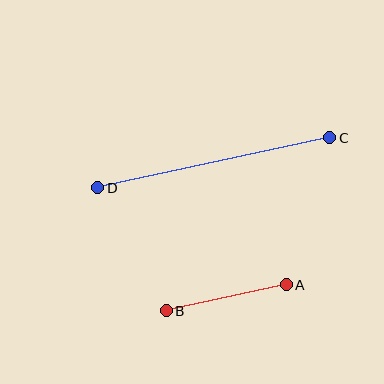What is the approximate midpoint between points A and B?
The midpoint is at approximately (226, 298) pixels.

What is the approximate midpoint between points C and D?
The midpoint is at approximately (214, 163) pixels.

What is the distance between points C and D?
The distance is approximately 237 pixels.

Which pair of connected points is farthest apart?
Points C and D are farthest apart.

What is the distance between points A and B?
The distance is approximately 123 pixels.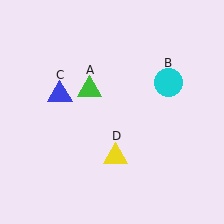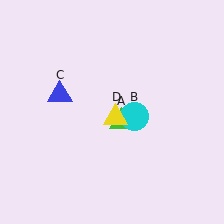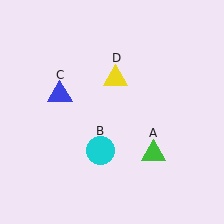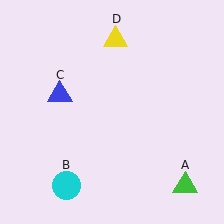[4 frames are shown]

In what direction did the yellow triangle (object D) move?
The yellow triangle (object D) moved up.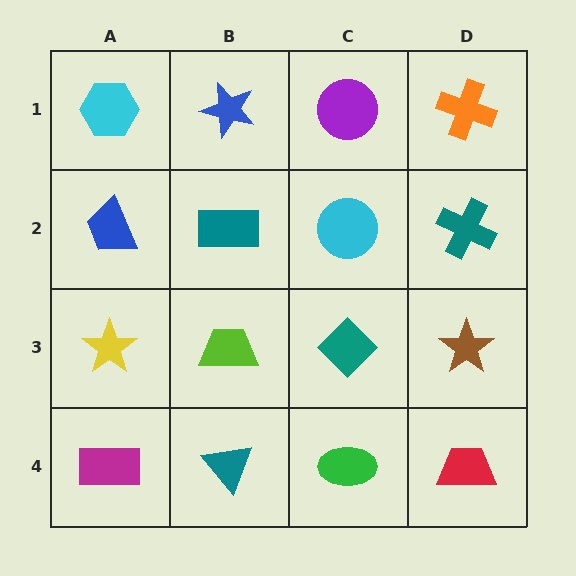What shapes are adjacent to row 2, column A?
A cyan hexagon (row 1, column A), a yellow star (row 3, column A), a teal rectangle (row 2, column B).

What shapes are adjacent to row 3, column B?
A teal rectangle (row 2, column B), a teal triangle (row 4, column B), a yellow star (row 3, column A), a teal diamond (row 3, column C).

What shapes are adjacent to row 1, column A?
A blue trapezoid (row 2, column A), a blue star (row 1, column B).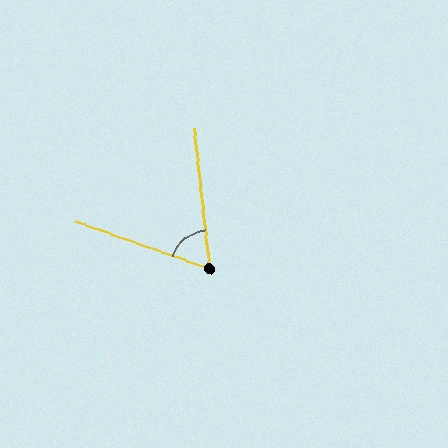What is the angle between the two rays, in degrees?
Approximately 64 degrees.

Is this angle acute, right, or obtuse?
It is acute.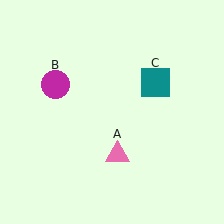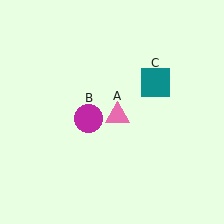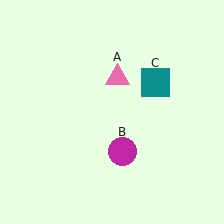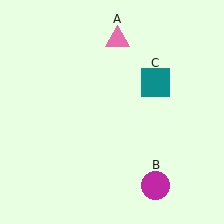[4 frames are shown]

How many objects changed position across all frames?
2 objects changed position: pink triangle (object A), magenta circle (object B).